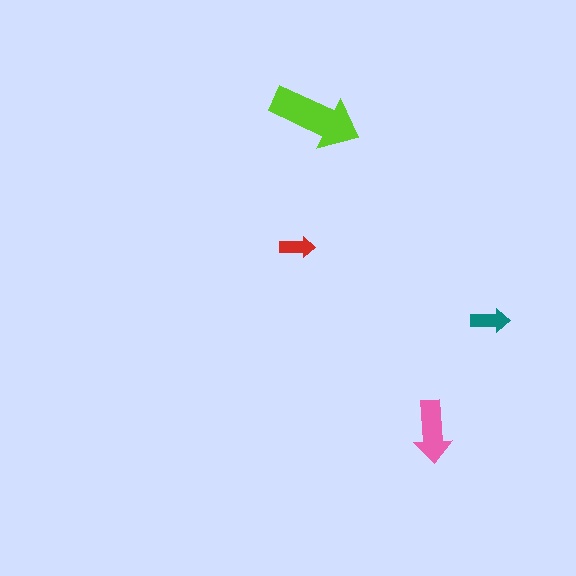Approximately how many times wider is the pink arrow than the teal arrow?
About 1.5 times wider.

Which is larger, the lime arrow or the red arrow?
The lime one.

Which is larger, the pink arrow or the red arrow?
The pink one.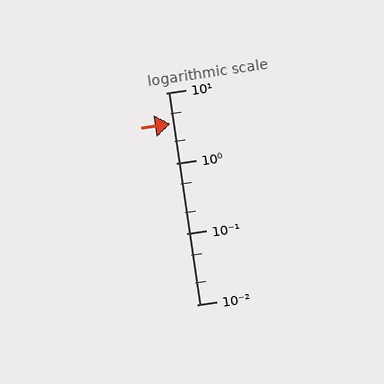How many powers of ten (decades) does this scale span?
The scale spans 3 decades, from 0.01 to 10.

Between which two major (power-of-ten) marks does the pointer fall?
The pointer is between 1 and 10.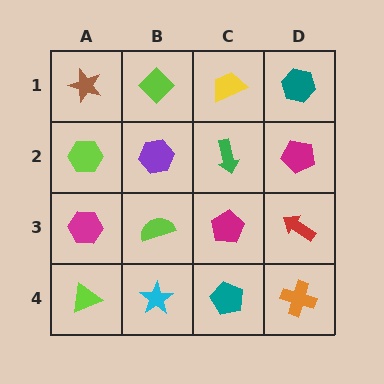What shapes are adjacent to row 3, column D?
A magenta pentagon (row 2, column D), an orange cross (row 4, column D), a magenta pentagon (row 3, column C).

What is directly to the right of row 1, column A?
A lime diamond.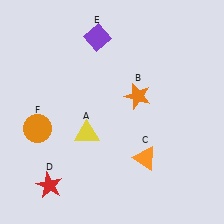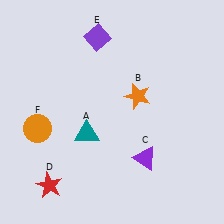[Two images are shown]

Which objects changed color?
A changed from yellow to teal. C changed from orange to purple.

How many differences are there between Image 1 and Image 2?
There are 2 differences between the two images.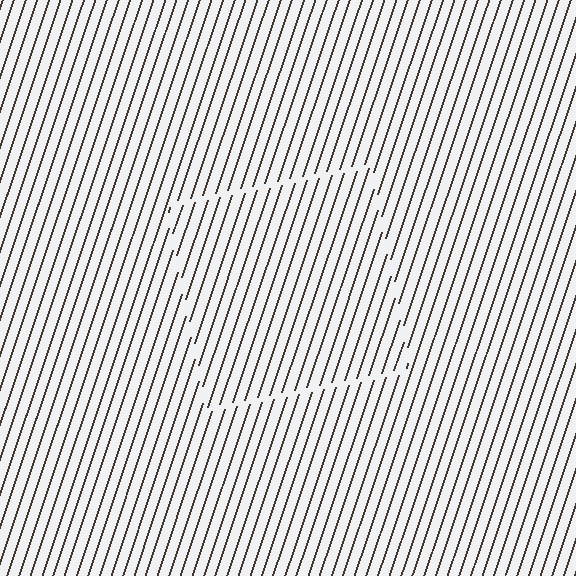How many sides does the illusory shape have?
4 sides — the line-ends trace a square.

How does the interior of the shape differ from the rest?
The interior of the shape contains the same grating, shifted by half a period — the contour is defined by the phase discontinuity where line-ends from the inner and outer gratings abut.